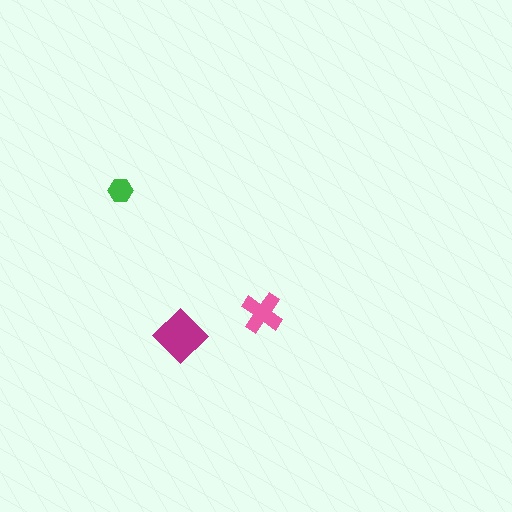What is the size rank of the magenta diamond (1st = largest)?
1st.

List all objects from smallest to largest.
The green hexagon, the pink cross, the magenta diamond.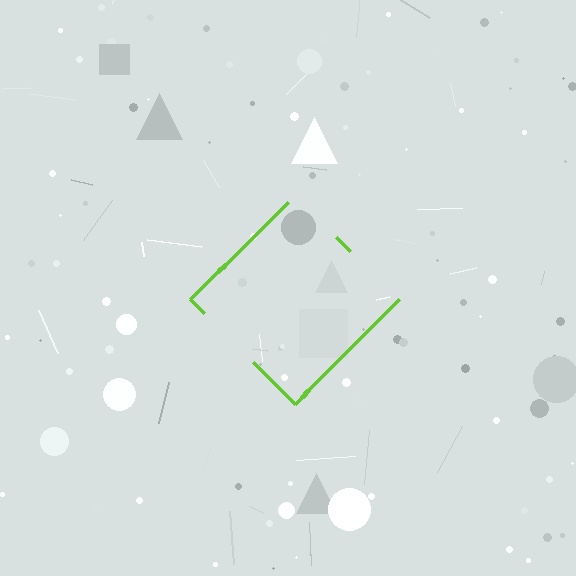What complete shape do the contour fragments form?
The contour fragments form a diamond.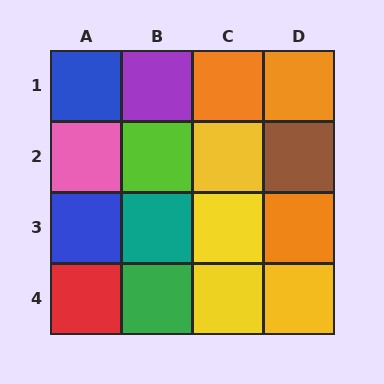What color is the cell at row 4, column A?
Red.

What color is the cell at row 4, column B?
Green.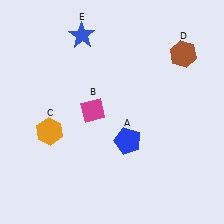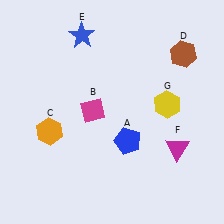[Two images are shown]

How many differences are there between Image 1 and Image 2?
There are 2 differences between the two images.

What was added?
A magenta triangle (F), a yellow hexagon (G) were added in Image 2.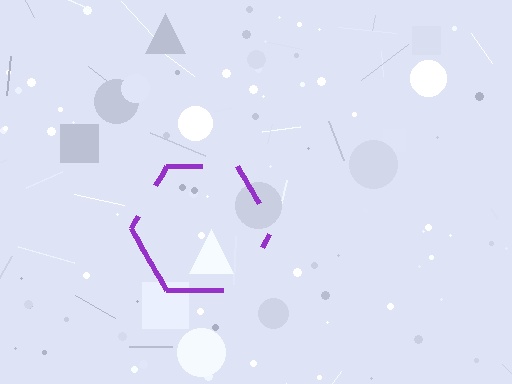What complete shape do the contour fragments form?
The contour fragments form a hexagon.